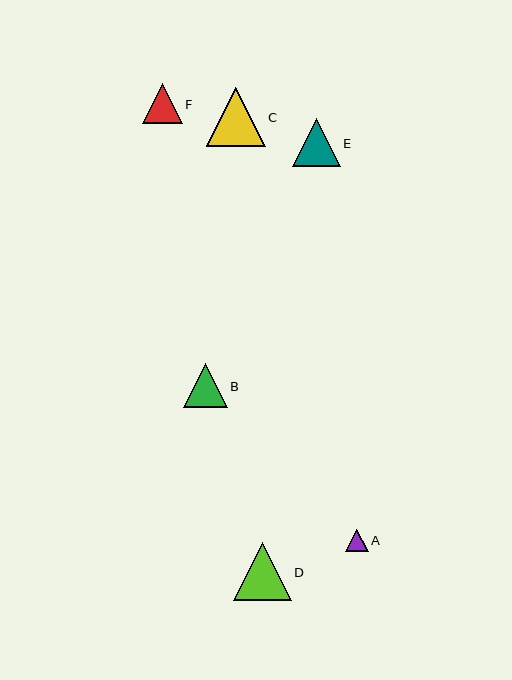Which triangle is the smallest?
Triangle A is the smallest with a size of approximately 23 pixels.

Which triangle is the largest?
Triangle C is the largest with a size of approximately 59 pixels.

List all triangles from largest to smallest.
From largest to smallest: C, D, E, B, F, A.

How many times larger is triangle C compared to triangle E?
Triangle C is approximately 1.2 times the size of triangle E.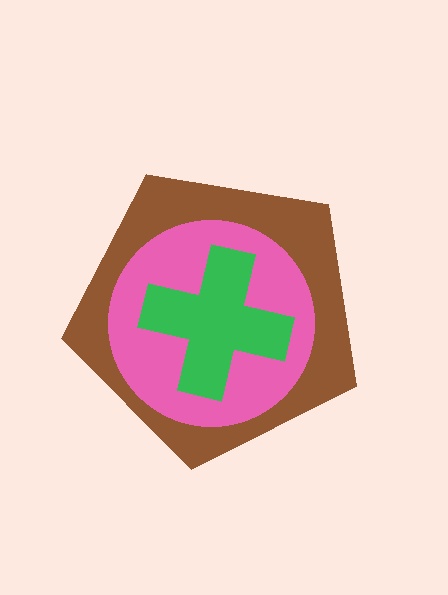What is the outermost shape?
The brown pentagon.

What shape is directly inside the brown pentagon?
The pink circle.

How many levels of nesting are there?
3.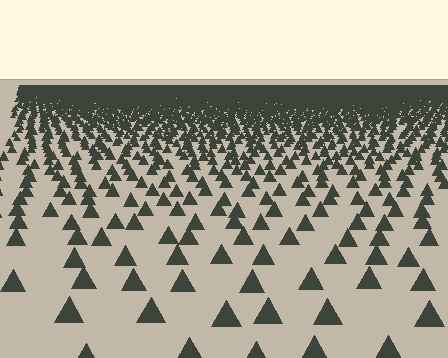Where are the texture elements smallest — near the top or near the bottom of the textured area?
Near the top.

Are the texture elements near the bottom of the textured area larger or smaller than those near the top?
Larger. Near the bottom, elements are closer to the viewer and appear at a bigger on-screen size.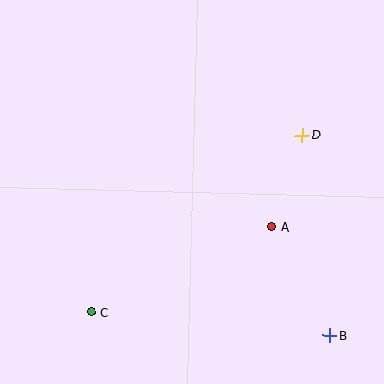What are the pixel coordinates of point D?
Point D is at (302, 135).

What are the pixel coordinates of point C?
Point C is at (91, 312).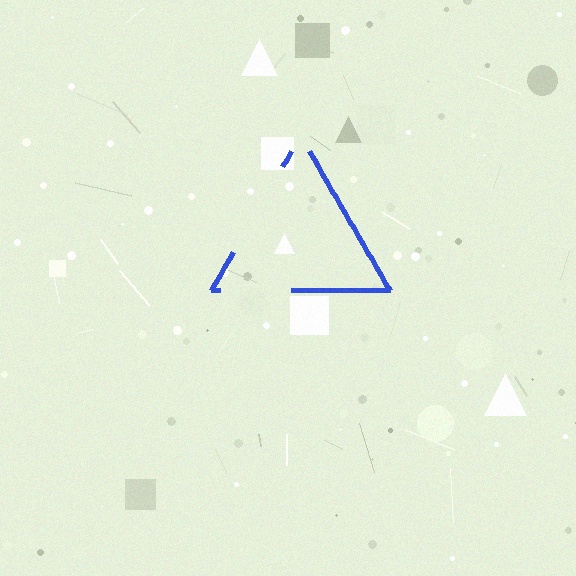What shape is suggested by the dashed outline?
The dashed outline suggests a triangle.